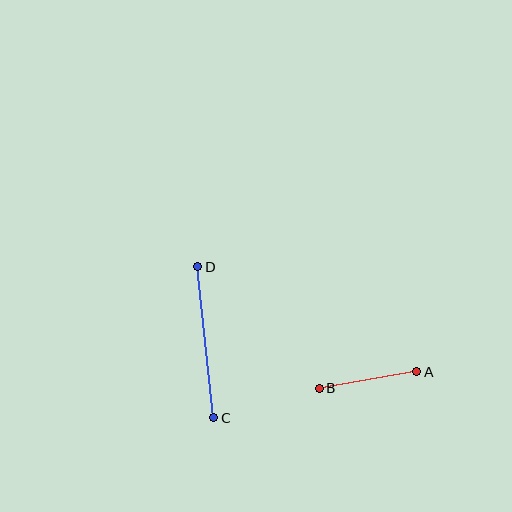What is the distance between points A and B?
The distance is approximately 99 pixels.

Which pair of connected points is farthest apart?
Points C and D are farthest apart.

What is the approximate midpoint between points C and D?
The midpoint is at approximately (206, 342) pixels.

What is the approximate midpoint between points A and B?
The midpoint is at approximately (368, 380) pixels.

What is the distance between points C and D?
The distance is approximately 152 pixels.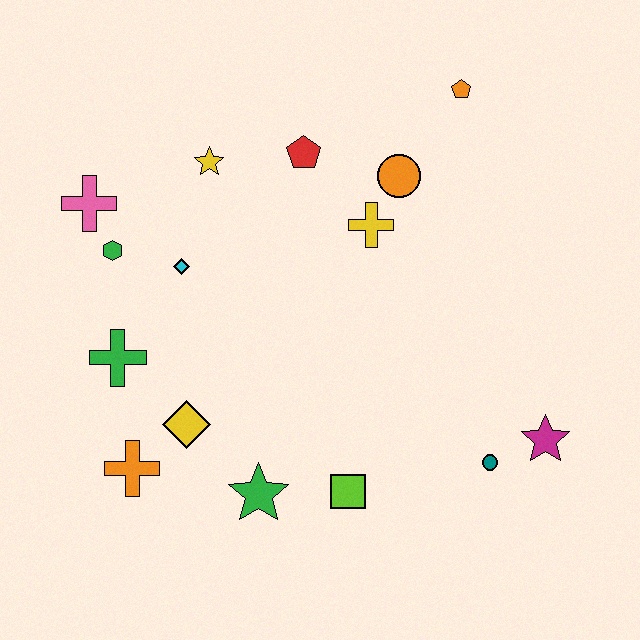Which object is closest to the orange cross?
The yellow diamond is closest to the orange cross.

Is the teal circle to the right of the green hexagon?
Yes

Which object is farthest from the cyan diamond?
The magenta star is farthest from the cyan diamond.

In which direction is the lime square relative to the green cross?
The lime square is to the right of the green cross.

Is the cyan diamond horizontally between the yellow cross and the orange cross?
Yes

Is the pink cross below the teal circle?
No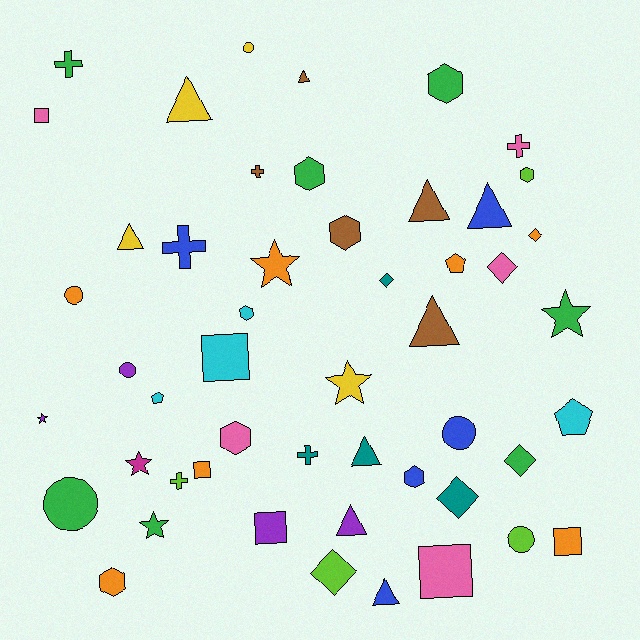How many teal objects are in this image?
There are 4 teal objects.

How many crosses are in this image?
There are 6 crosses.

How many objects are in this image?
There are 50 objects.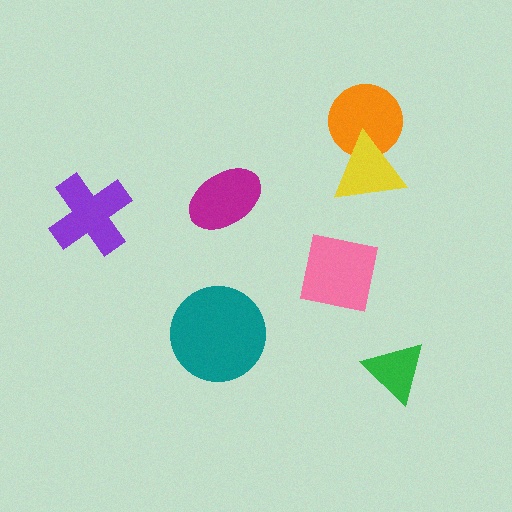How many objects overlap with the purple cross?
0 objects overlap with the purple cross.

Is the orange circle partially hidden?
Yes, it is partially covered by another shape.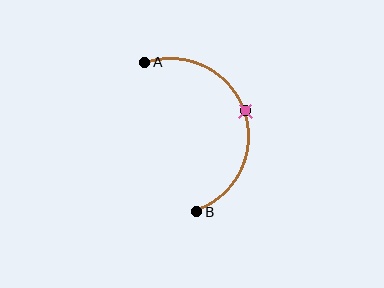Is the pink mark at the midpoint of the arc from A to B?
Yes. The pink mark lies on the arc at equal arc-length from both A and B — it is the arc midpoint.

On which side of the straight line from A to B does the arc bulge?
The arc bulges to the right of the straight line connecting A and B.